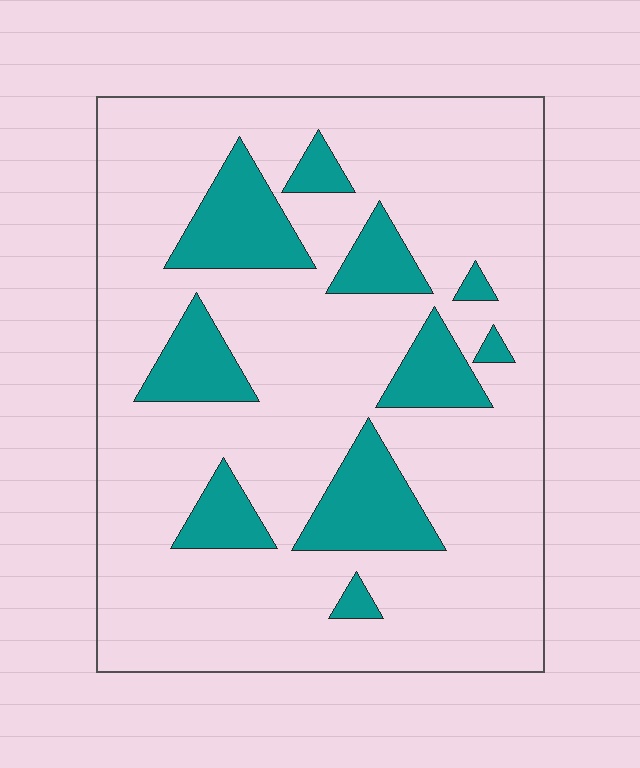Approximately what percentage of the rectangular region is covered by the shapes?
Approximately 20%.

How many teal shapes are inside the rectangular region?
10.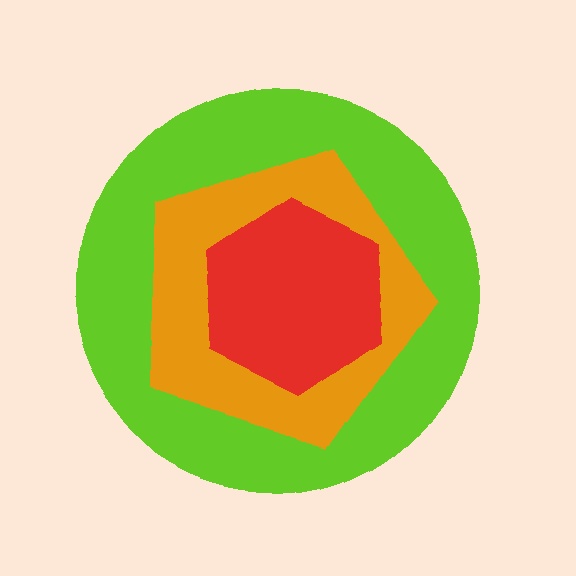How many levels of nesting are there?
3.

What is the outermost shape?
The lime circle.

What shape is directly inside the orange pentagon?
The red hexagon.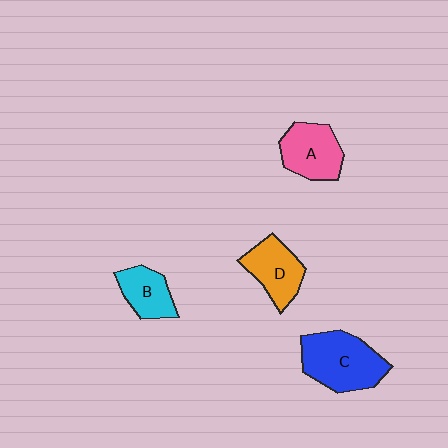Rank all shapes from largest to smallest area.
From largest to smallest: C (blue), A (pink), D (orange), B (cyan).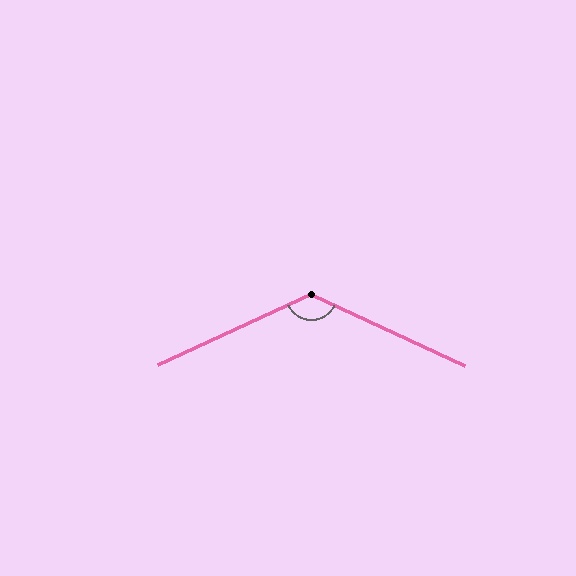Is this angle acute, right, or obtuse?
It is obtuse.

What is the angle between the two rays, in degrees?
Approximately 130 degrees.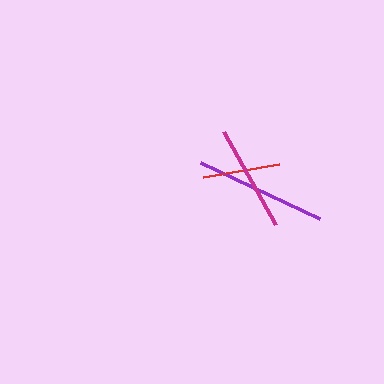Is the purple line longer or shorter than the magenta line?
The purple line is longer than the magenta line.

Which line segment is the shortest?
The red line is the shortest at approximately 78 pixels.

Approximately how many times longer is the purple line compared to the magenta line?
The purple line is approximately 1.2 times the length of the magenta line.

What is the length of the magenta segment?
The magenta segment is approximately 106 pixels long.